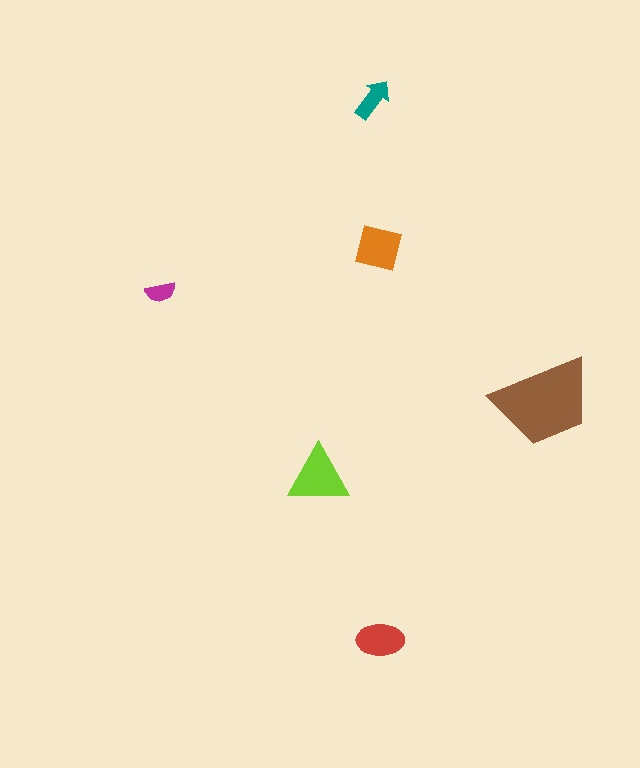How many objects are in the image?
There are 6 objects in the image.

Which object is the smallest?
The magenta semicircle.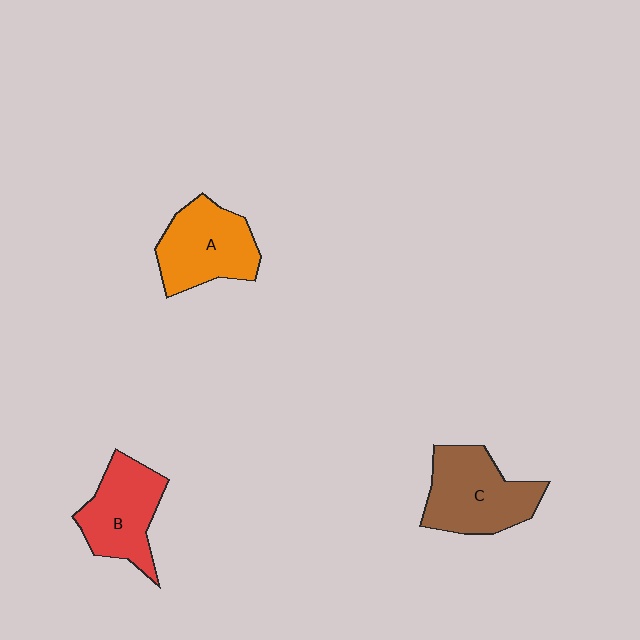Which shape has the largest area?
Shape C (brown).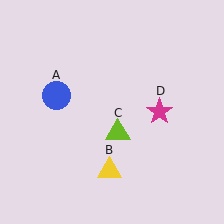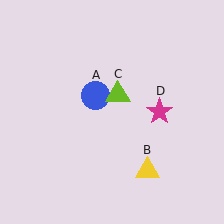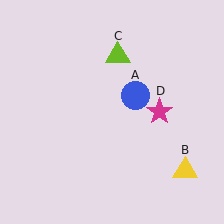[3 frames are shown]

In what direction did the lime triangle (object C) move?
The lime triangle (object C) moved up.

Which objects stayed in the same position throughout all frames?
Magenta star (object D) remained stationary.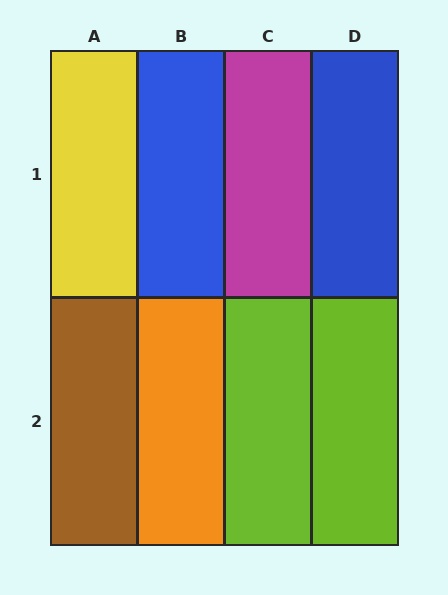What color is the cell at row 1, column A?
Yellow.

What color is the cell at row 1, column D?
Blue.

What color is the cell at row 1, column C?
Magenta.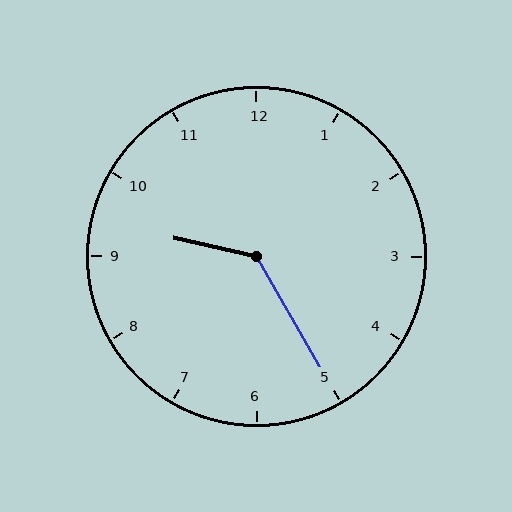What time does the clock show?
9:25.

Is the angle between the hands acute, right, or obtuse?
It is obtuse.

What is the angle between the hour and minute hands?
Approximately 132 degrees.